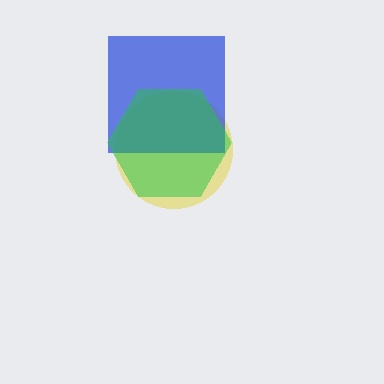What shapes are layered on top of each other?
The layered shapes are: a yellow circle, a blue square, a green hexagon.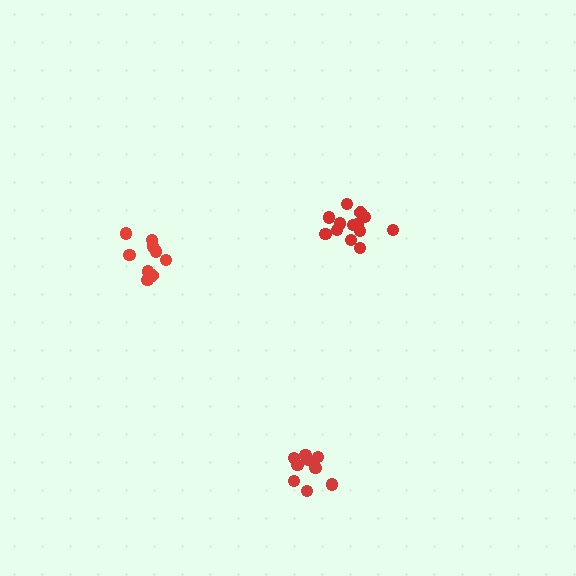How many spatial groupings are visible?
There are 3 spatial groupings.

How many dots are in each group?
Group 1: 13 dots, Group 2: 9 dots, Group 3: 9 dots (31 total).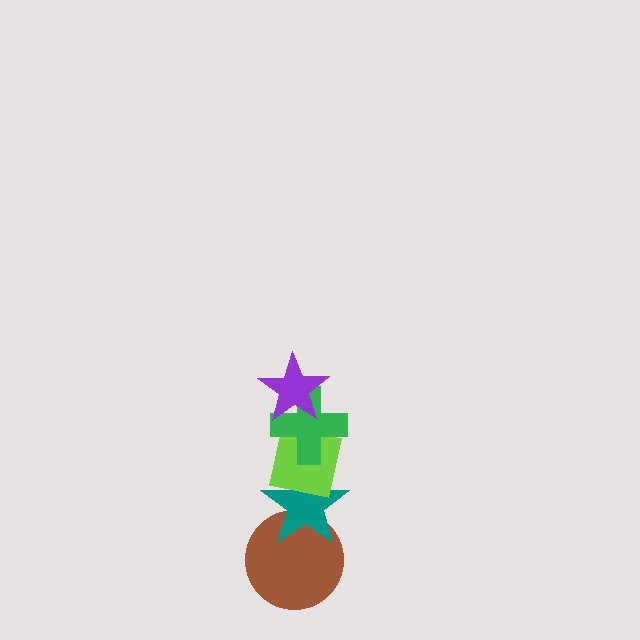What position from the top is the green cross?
The green cross is 2nd from the top.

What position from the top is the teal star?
The teal star is 4th from the top.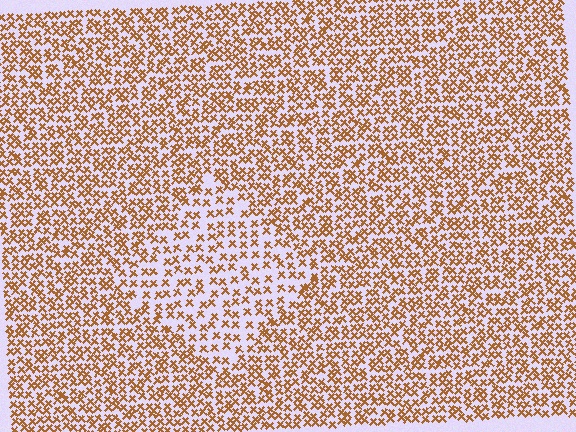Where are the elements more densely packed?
The elements are more densely packed outside the diamond boundary.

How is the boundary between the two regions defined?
The boundary is defined by a change in element density (approximately 1.7x ratio). All elements are the same color, size, and shape.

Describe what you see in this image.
The image contains small brown elements arranged at two different densities. A diamond-shaped region is visible where the elements are less densely packed than the surrounding area.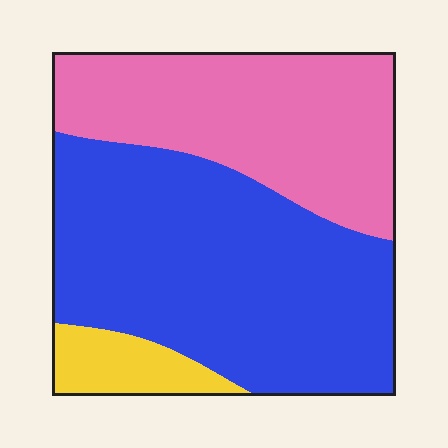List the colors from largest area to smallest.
From largest to smallest: blue, pink, yellow.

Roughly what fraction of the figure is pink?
Pink covers 36% of the figure.